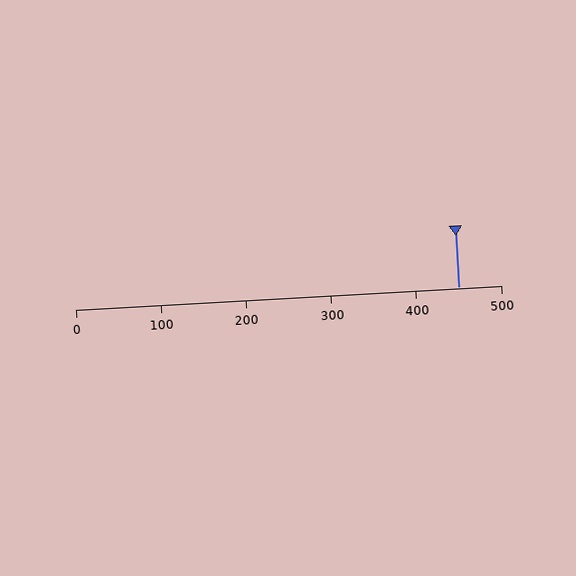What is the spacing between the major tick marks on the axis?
The major ticks are spaced 100 apart.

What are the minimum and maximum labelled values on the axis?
The axis runs from 0 to 500.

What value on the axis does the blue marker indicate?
The marker indicates approximately 450.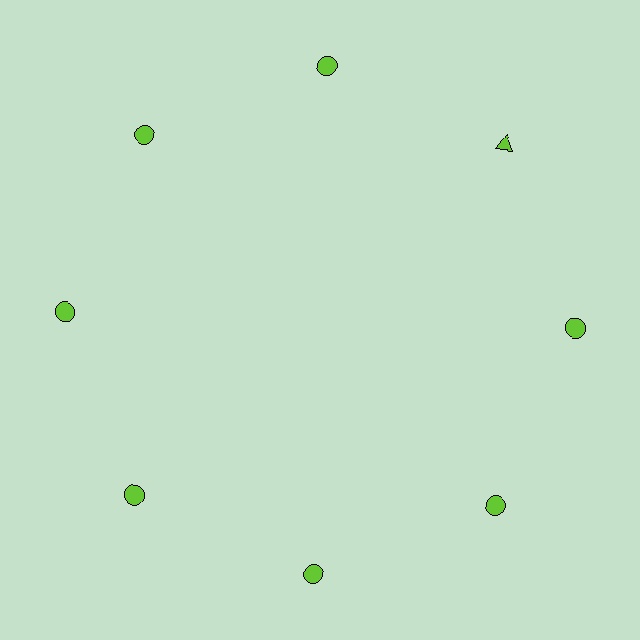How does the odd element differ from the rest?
It has a different shape: triangle instead of circle.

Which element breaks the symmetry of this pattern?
The lime triangle at roughly the 2 o'clock position breaks the symmetry. All other shapes are lime circles.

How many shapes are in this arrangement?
There are 8 shapes arranged in a ring pattern.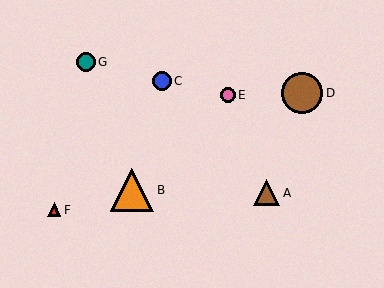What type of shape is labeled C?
Shape C is a blue circle.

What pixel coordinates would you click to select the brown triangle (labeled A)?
Click at (267, 193) to select the brown triangle A.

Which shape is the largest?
The orange triangle (labeled B) is the largest.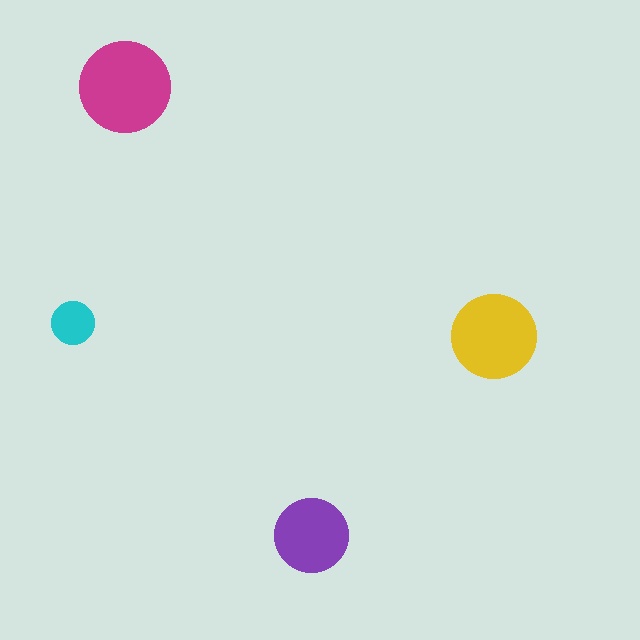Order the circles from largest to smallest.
the magenta one, the yellow one, the purple one, the cyan one.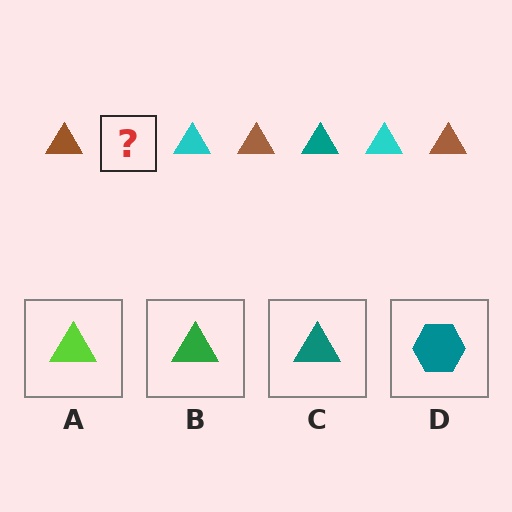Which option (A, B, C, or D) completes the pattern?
C.